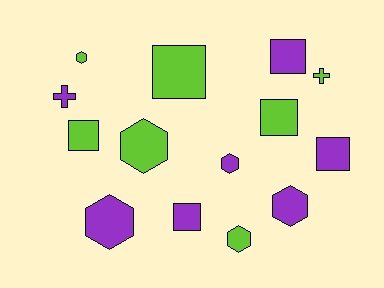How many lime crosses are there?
There is 1 lime cross.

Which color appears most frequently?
Lime, with 7 objects.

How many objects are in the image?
There are 14 objects.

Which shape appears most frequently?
Square, with 6 objects.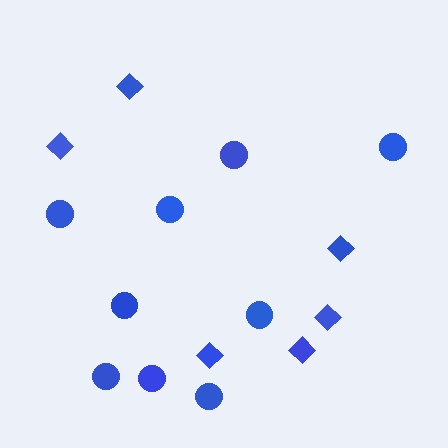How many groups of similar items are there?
There are 2 groups: one group of diamonds (6) and one group of circles (9).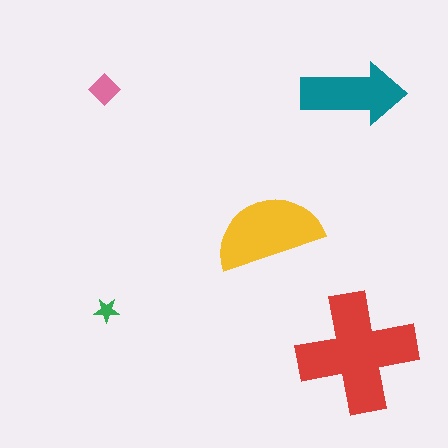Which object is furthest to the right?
The red cross is rightmost.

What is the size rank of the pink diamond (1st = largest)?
4th.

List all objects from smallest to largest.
The green star, the pink diamond, the teal arrow, the yellow semicircle, the red cross.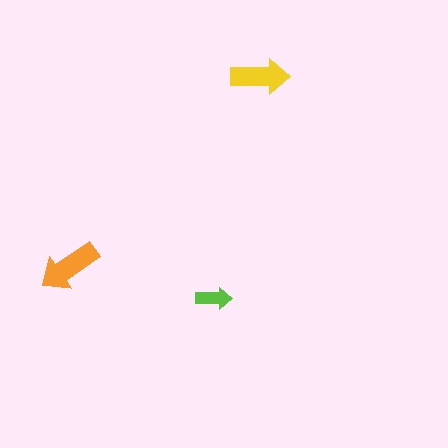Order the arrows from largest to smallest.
the orange one, the yellow one, the lime one.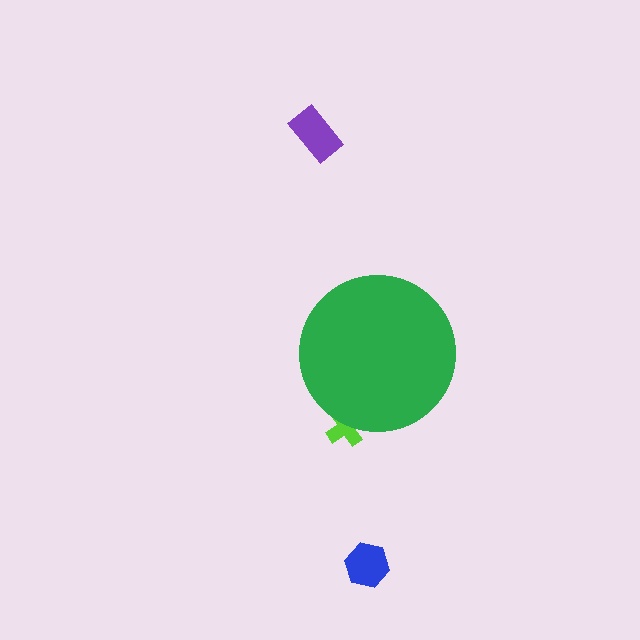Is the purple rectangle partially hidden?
No, the purple rectangle is fully visible.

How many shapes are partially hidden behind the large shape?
1 shape is partially hidden.